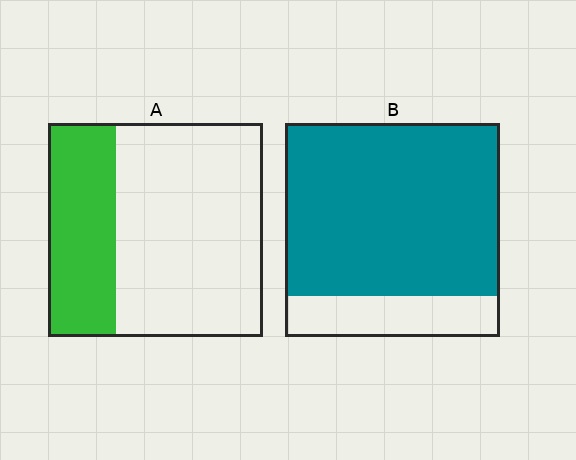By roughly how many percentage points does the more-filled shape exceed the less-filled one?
By roughly 50 percentage points (B over A).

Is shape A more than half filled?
No.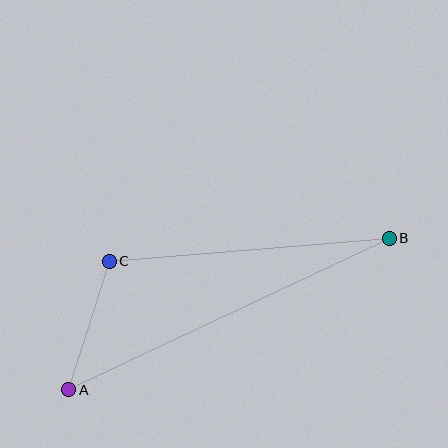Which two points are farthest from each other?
Points A and B are farthest from each other.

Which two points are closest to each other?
Points A and C are closest to each other.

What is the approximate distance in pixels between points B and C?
The distance between B and C is approximately 281 pixels.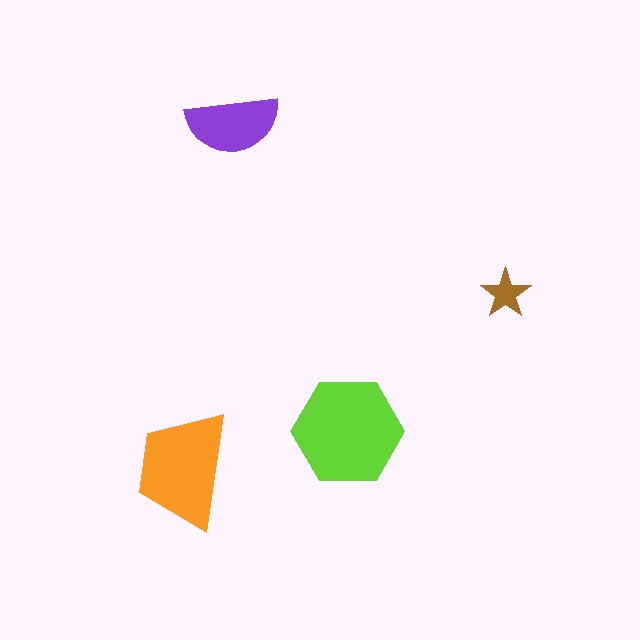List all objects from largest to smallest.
The lime hexagon, the orange trapezoid, the purple semicircle, the brown star.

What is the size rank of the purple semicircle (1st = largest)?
3rd.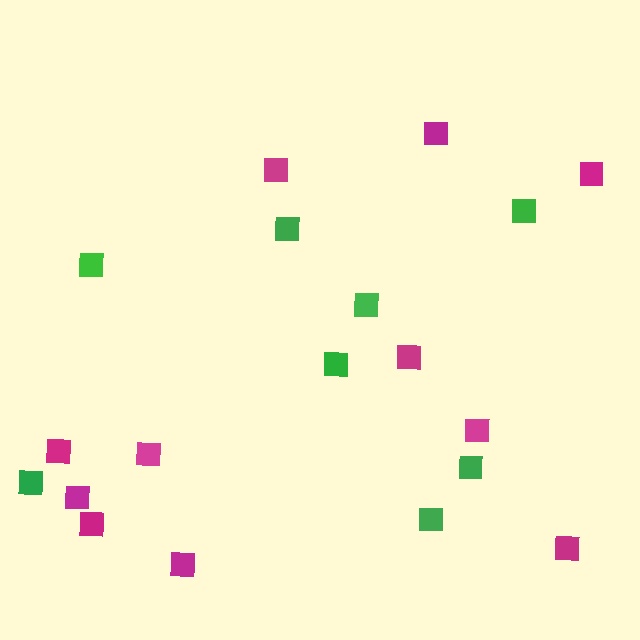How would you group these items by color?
There are 2 groups: one group of green squares (8) and one group of magenta squares (11).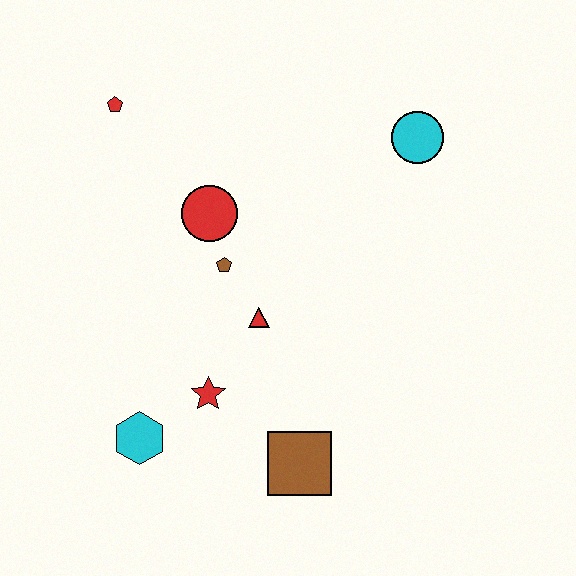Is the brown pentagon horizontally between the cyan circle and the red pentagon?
Yes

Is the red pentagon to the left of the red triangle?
Yes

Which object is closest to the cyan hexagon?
The red star is closest to the cyan hexagon.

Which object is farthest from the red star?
The cyan circle is farthest from the red star.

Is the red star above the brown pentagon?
No